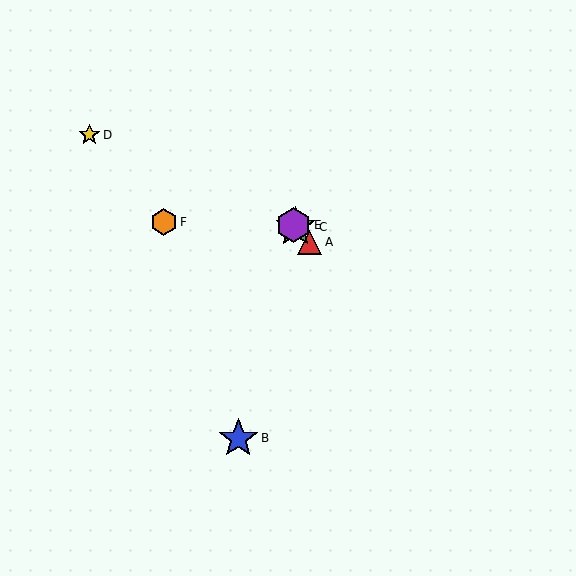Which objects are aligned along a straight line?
Objects A, C, E are aligned along a straight line.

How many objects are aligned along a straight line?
3 objects (A, C, E) are aligned along a straight line.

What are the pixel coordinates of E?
Object E is at (294, 225).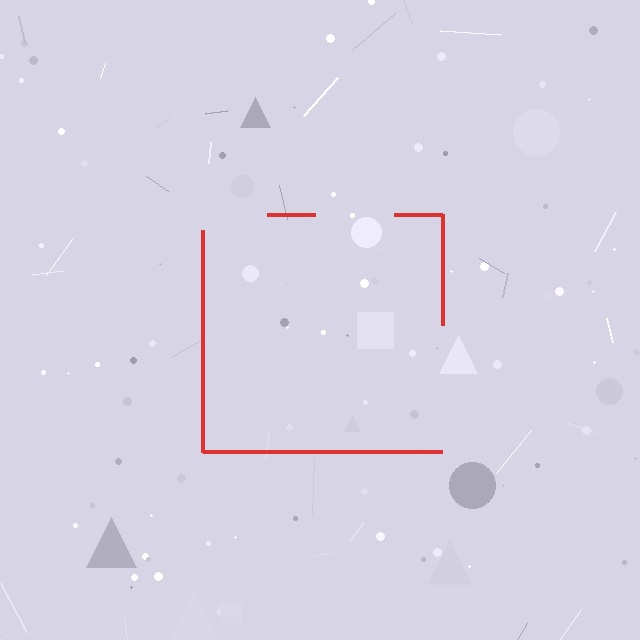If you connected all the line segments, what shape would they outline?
They would outline a square.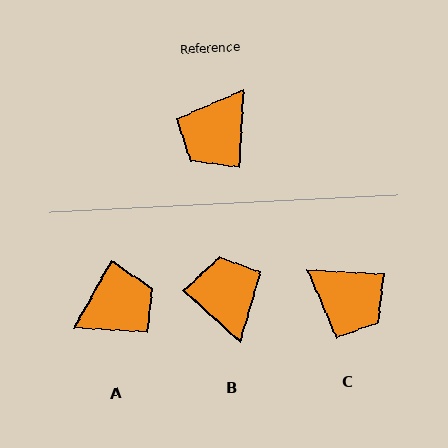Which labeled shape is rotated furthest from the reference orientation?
A, about 154 degrees away.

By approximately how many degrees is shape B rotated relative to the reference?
Approximately 129 degrees clockwise.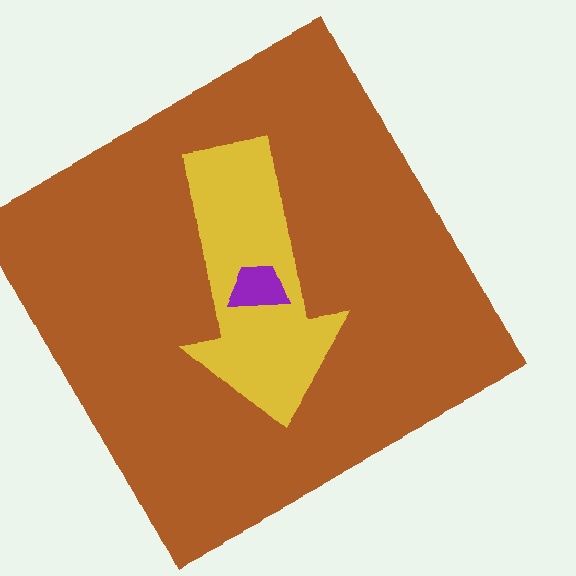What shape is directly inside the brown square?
The yellow arrow.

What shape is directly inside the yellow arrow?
The purple trapezoid.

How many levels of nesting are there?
3.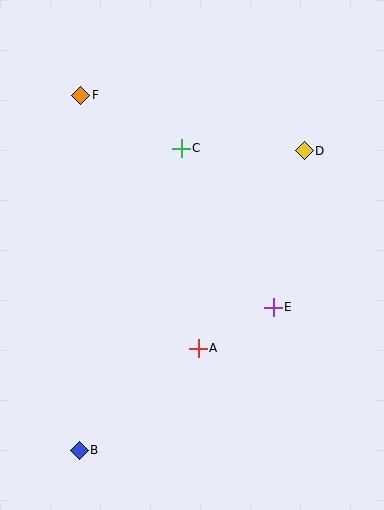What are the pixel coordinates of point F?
Point F is at (81, 95).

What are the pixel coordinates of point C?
Point C is at (181, 148).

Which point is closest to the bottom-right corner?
Point E is closest to the bottom-right corner.